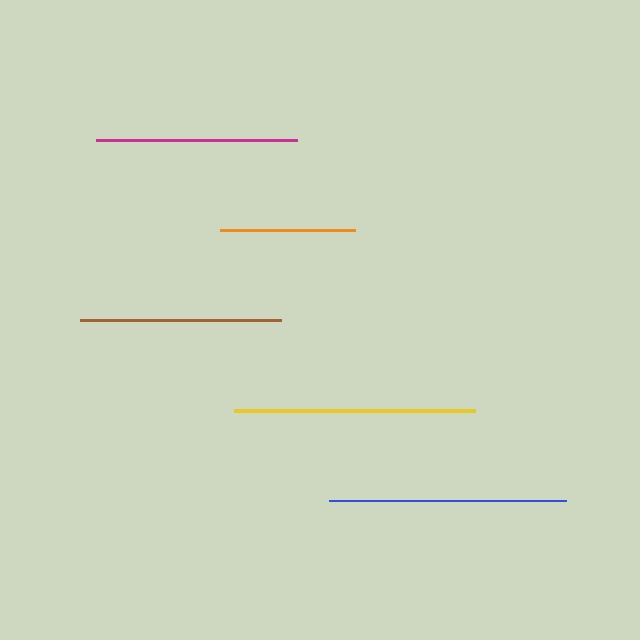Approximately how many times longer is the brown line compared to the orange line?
The brown line is approximately 1.5 times the length of the orange line.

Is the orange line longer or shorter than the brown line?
The brown line is longer than the orange line.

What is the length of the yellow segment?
The yellow segment is approximately 240 pixels long.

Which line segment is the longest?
The yellow line is the longest at approximately 240 pixels.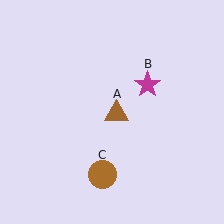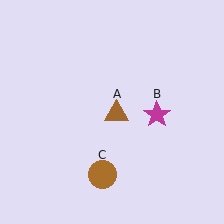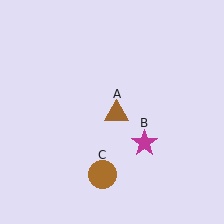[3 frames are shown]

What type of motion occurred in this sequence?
The magenta star (object B) rotated clockwise around the center of the scene.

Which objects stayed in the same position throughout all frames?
Brown triangle (object A) and brown circle (object C) remained stationary.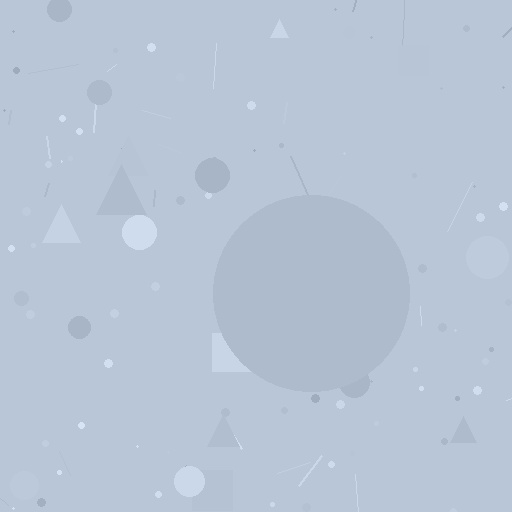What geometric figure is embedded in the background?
A circle is embedded in the background.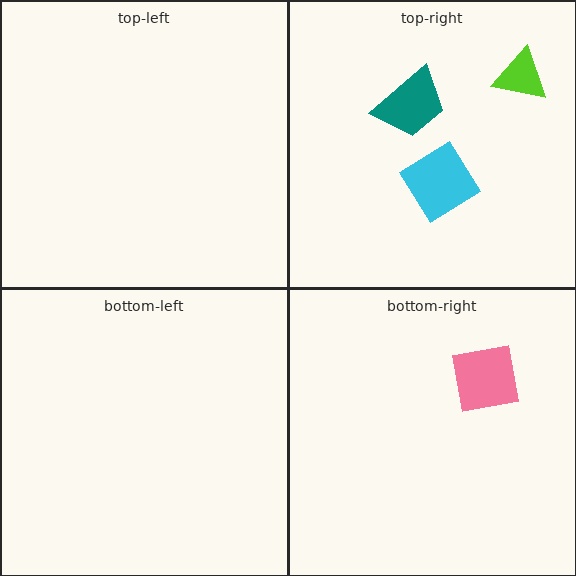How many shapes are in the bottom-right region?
1.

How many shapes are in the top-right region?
3.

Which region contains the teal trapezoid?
The top-right region.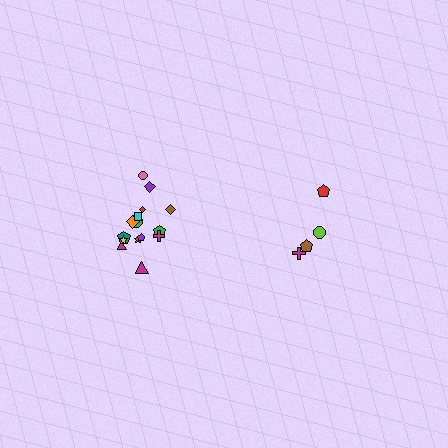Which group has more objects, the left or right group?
The left group.